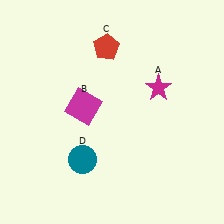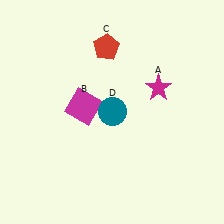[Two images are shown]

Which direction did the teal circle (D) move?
The teal circle (D) moved up.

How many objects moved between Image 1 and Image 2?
1 object moved between the two images.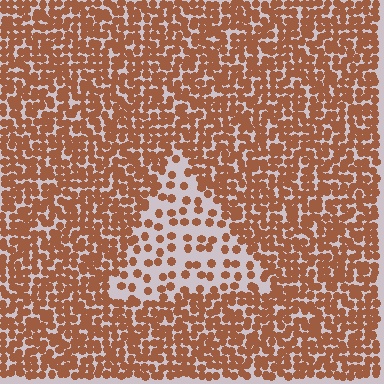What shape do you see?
I see a triangle.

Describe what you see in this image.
The image contains small brown elements arranged at two different densities. A triangle-shaped region is visible where the elements are less densely packed than the surrounding area.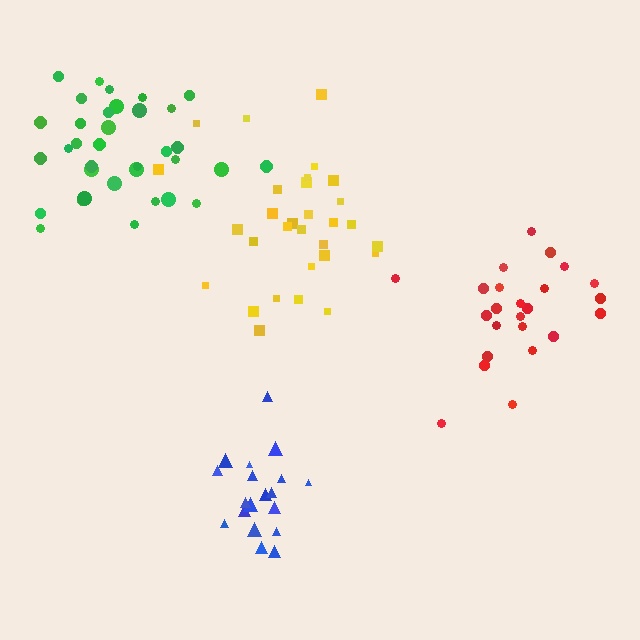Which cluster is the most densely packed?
Blue.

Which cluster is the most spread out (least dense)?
Red.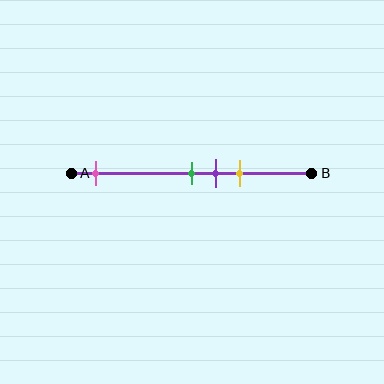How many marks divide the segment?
There are 4 marks dividing the segment.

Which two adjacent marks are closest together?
The green and purple marks are the closest adjacent pair.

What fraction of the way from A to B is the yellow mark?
The yellow mark is approximately 70% (0.7) of the way from A to B.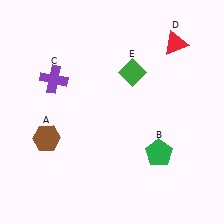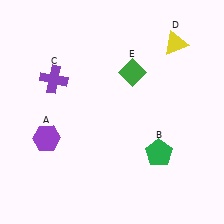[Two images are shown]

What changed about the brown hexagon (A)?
In Image 1, A is brown. In Image 2, it changed to purple.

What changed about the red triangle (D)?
In Image 1, D is red. In Image 2, it changed to yellow.